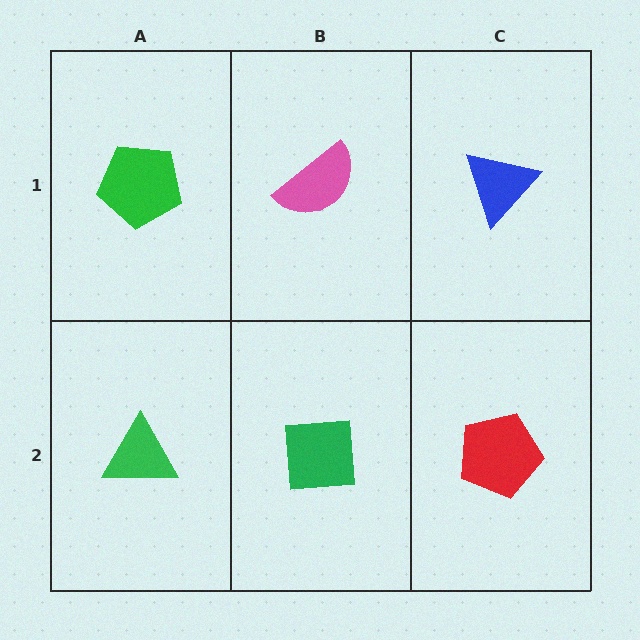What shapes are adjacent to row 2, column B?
A pink semicircle (row 1, column B), a green triangle (row 2, column A), a red pentagon (row 2, column C).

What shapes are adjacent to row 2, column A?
A green pentagon (row 1, column A), a green square (row 2, column B).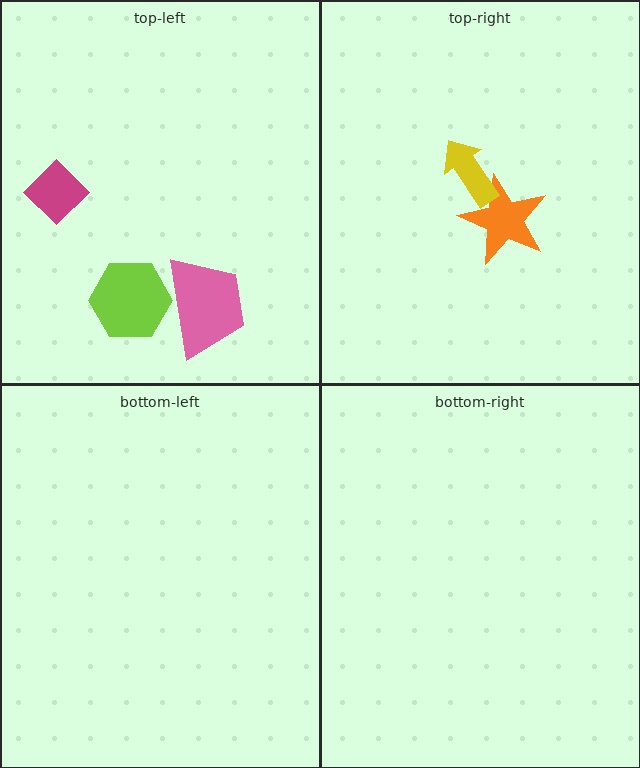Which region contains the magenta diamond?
The top-left region.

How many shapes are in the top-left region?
3.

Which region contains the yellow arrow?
The top-right region.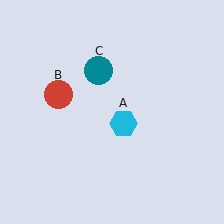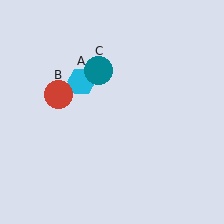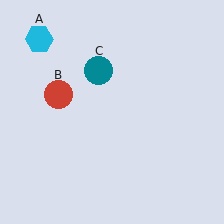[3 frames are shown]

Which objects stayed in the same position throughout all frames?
Red circle (object B) and teal circle (object C) remained stationary.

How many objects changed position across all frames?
1 object changed position: cyan hexagon (object A).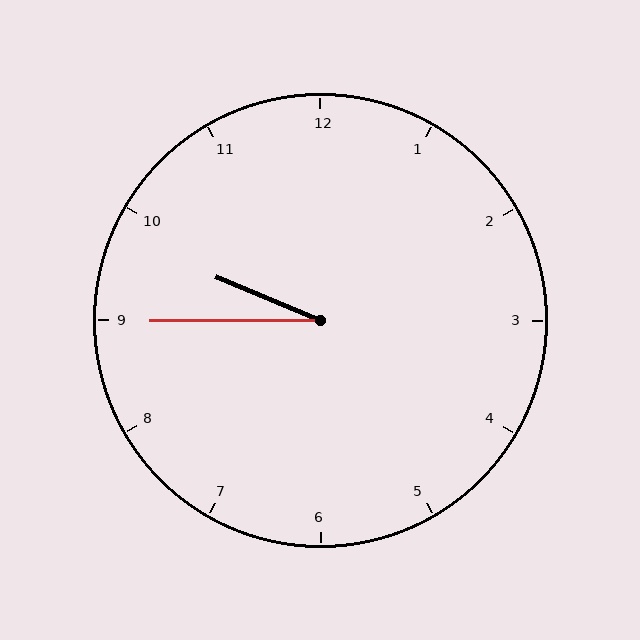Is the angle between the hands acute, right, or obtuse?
It is acute.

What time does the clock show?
9:45.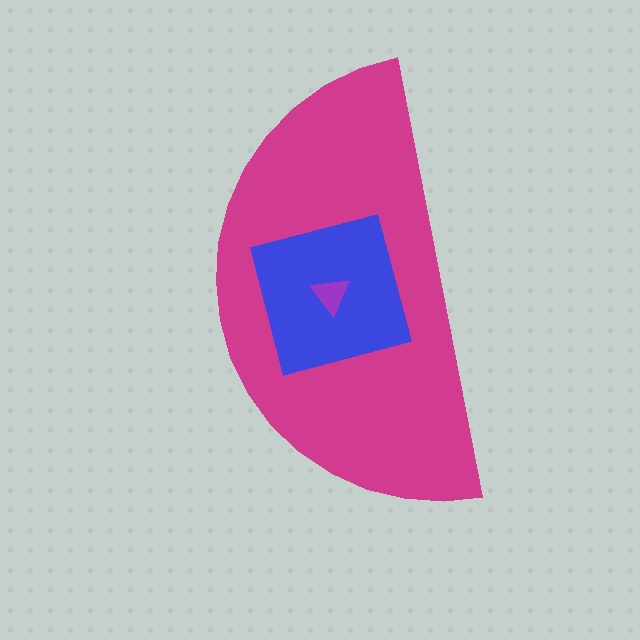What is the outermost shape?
The magenta semicircle.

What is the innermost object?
The purple triangle.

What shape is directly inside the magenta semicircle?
The blue square.